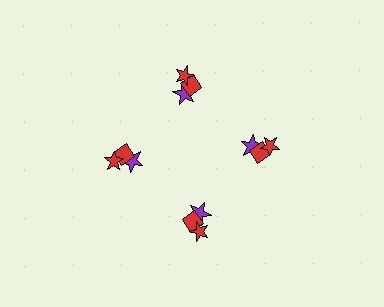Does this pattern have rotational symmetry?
Yes, this pattern has 4-fold rotational symmetry. It looks the same after rotating 90 degrees around the center.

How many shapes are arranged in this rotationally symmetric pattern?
There are 12 shapes, arranged in 4 groups of 3.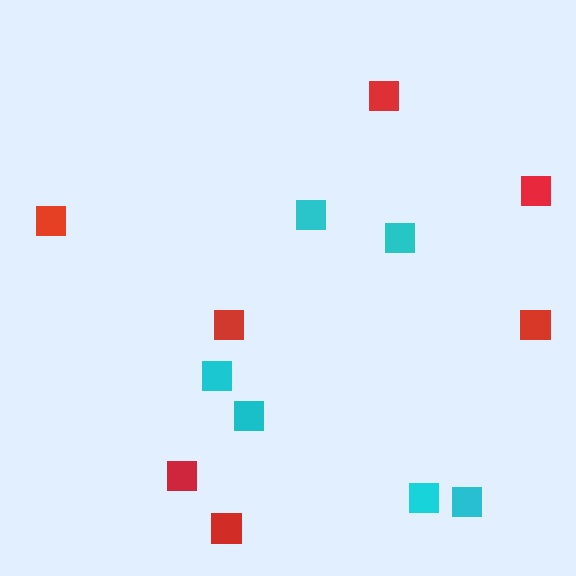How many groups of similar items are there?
There are 2 groups: one group of cyan squares (6) and one group of red squares (7).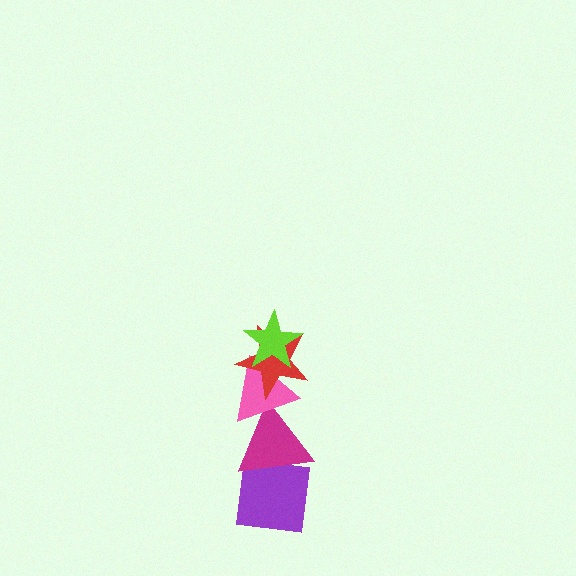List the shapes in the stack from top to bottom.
From top to bottom: the lime star, the red star, the pink triangle, the magenta triangle, the purple square.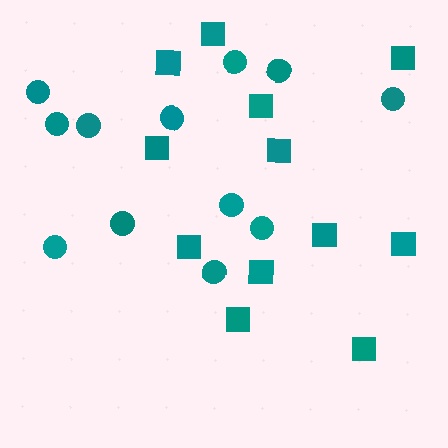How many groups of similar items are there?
There are 2 groups: one group of squares (12) and one group of circles (12).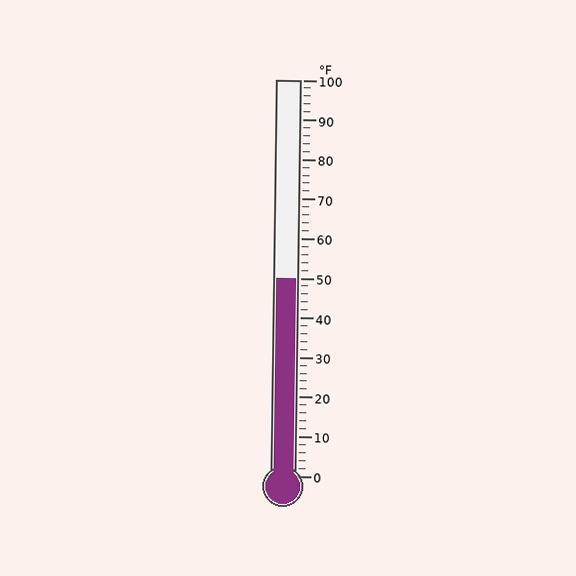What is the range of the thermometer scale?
The thermometer scale ranges from 0°F to 100°F.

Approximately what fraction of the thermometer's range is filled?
The thermometer is filled to approximately 50% of its range.